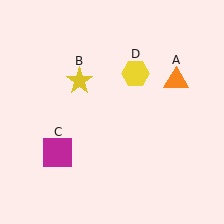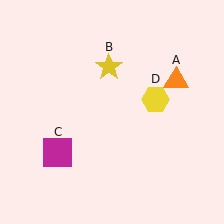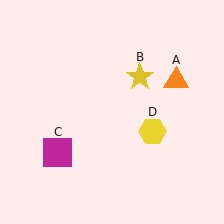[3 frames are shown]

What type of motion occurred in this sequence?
The yellow star (object B), yellow hexagon (object D) rotated clockwise around the center of the scene.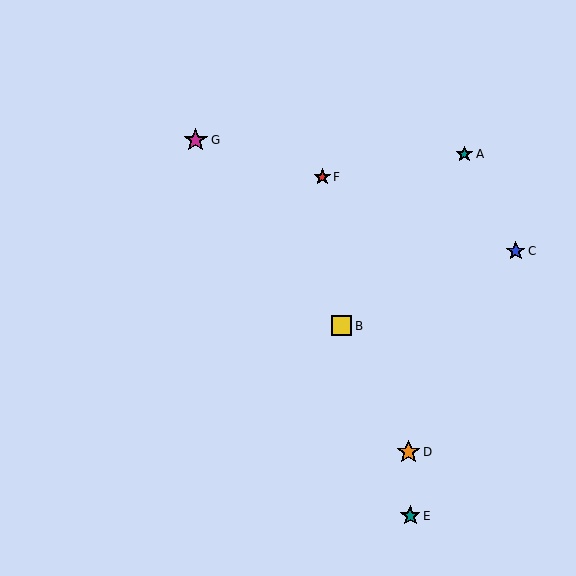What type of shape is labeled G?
Shape G is a magenta star.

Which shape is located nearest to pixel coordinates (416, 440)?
The orange star (labeled D) at (409, 452) is nearest to that location.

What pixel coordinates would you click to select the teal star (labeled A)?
Click at (464, 154) to select the teal star A.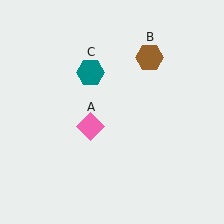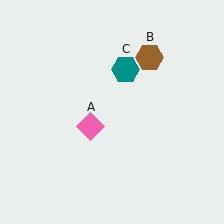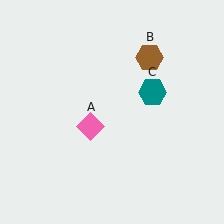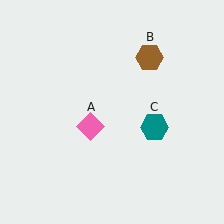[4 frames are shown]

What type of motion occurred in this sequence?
The teal hexagon (object C) rotated clockwise around the center of the scene.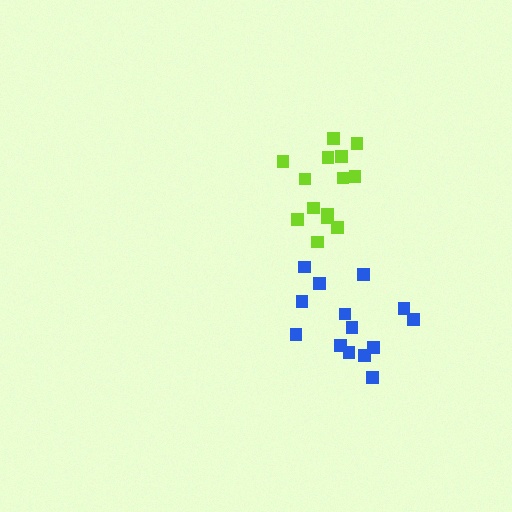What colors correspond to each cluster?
The clusters are colored: blue, lime.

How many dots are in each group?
Group 1: 14 dots, Group 2: 14 dots (28 total).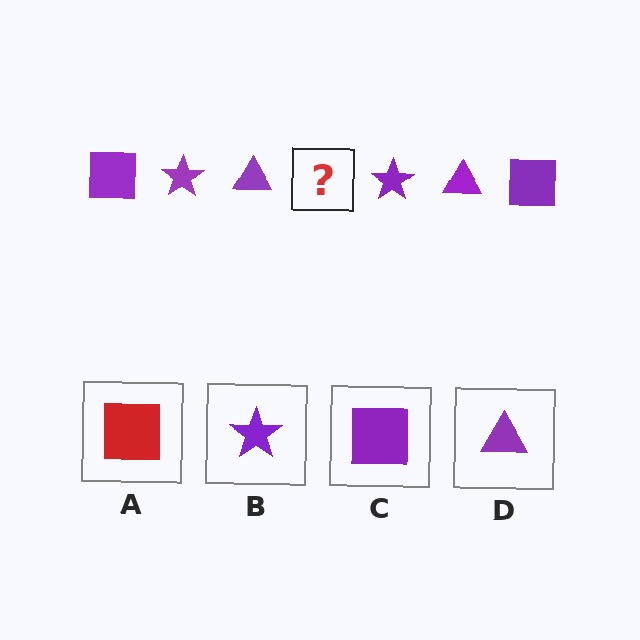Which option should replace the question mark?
Option C.